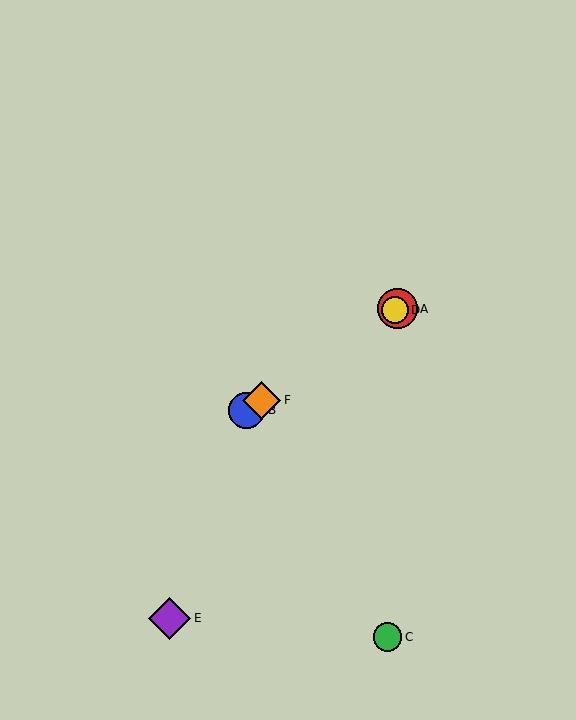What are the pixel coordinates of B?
Object B is at (247, 410).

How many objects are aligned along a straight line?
4 objects (A, B, D, F) are aligned along a straight line.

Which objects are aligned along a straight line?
Objects A, B, D, F are aligned along a straight line.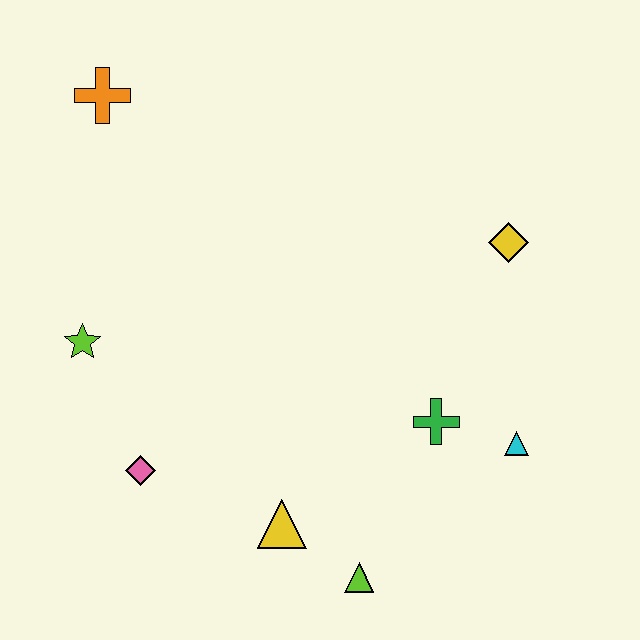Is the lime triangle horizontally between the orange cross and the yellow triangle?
No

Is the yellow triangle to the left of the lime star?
No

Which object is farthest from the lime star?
The cyan triangle is farthest from the lime star.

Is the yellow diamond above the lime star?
Yes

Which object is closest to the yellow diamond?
The green cross is closest to the yellow diamond.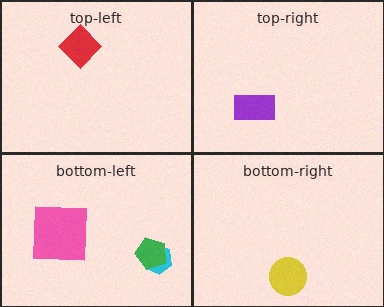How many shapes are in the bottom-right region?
1.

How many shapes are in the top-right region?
1.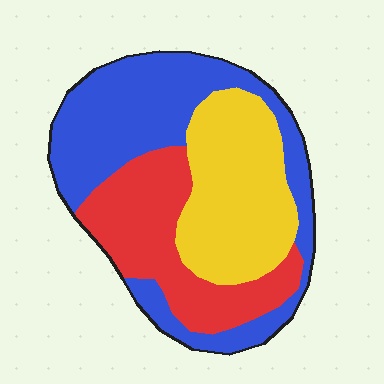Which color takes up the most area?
Blue, at roughly 40%.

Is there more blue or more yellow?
Blue.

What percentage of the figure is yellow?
Yellow covers 31% of the figure.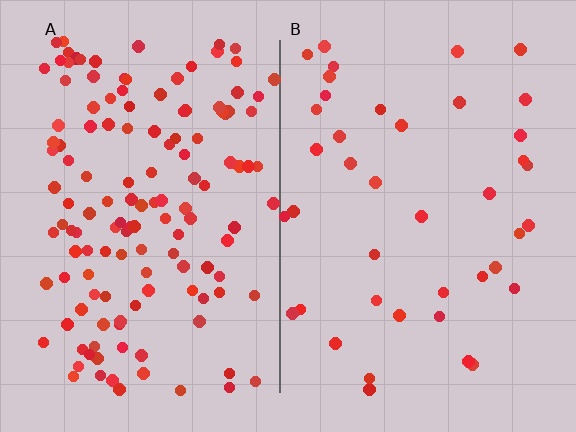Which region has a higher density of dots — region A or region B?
A (the left).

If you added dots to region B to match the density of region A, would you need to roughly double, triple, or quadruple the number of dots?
Approximately triple.